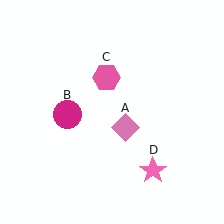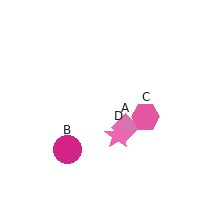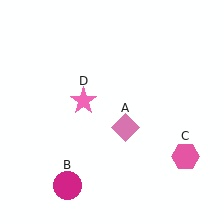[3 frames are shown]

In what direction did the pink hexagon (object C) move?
The pink hexagon (object C) moved down and to the right.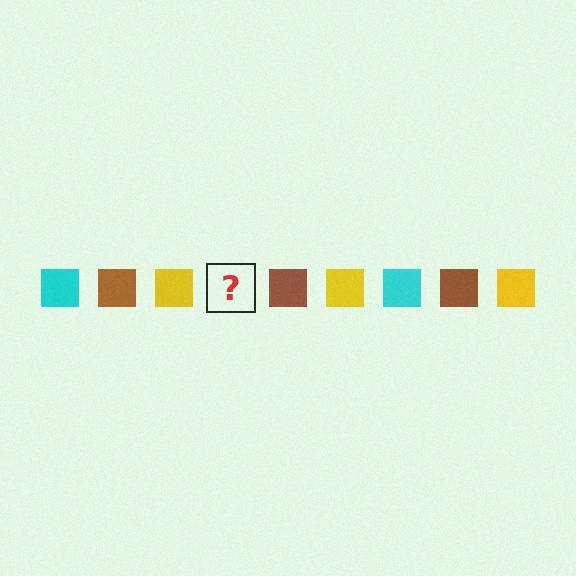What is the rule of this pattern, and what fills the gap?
The rule is that the pattern cycles through cyan, brown, yellow squares. The gap should be filled with a cyan square.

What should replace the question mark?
The question mark should be replaced with a cyan square.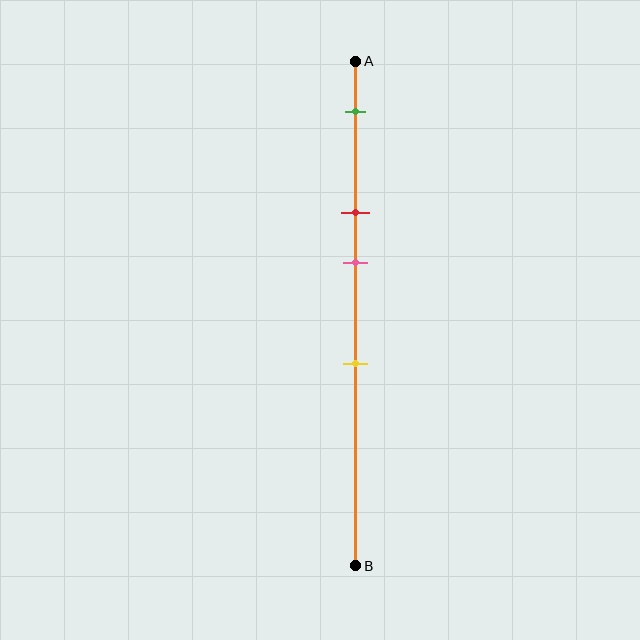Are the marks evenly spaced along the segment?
No, the marks are not evenly spaced.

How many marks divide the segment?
There are 4 marks dividing the segment.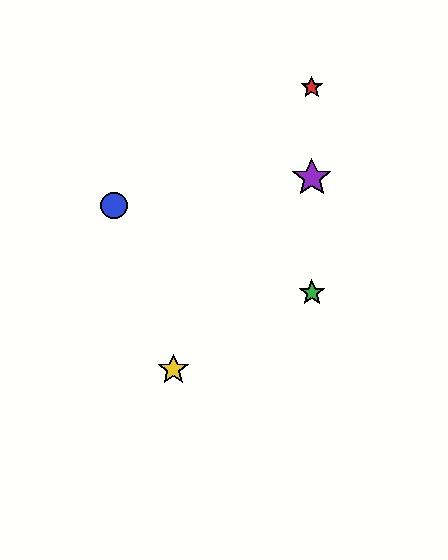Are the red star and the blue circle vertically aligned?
No, the red star is at x≈312 and the blue circle is at x≈114.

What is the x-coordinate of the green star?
The green star is at x≈312.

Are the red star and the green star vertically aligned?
Yes, both are at x≈312.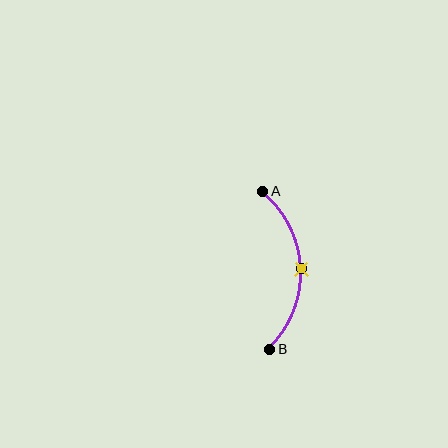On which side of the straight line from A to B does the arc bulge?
The arc bulges to the right of the straight line connecting A and B.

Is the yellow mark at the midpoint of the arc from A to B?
Yes. The yellow mark lies on the arc at equal arc-length from both A and B — it is the arc midpoint.